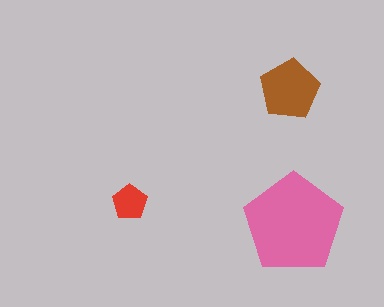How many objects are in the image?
There are 3 objects in the image.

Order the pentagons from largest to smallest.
the pink one, the brown one, the red one.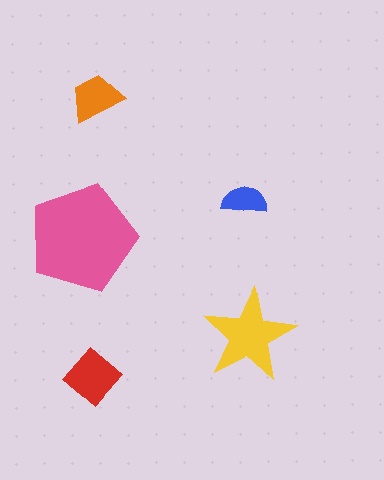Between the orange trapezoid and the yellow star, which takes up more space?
The yellow star.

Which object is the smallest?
The blue semicircle.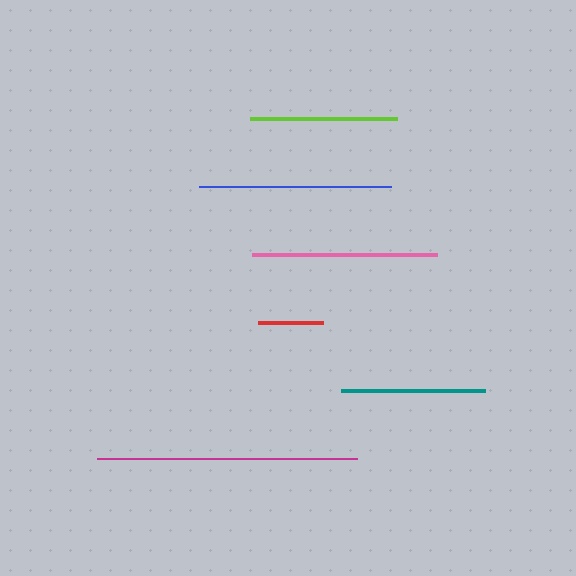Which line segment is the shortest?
The red line is the shortest at approximately 65 pixels.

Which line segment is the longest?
The magenta line is the longest at approximately 260 pixels.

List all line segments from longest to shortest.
From longest to shortest: magenta, blue, pink, lime, teal, red.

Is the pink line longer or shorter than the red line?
The pink line is longer than the red line.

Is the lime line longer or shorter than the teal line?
The lime line is longer than the teal line.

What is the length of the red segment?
The red segment is approximately 65 pixels long.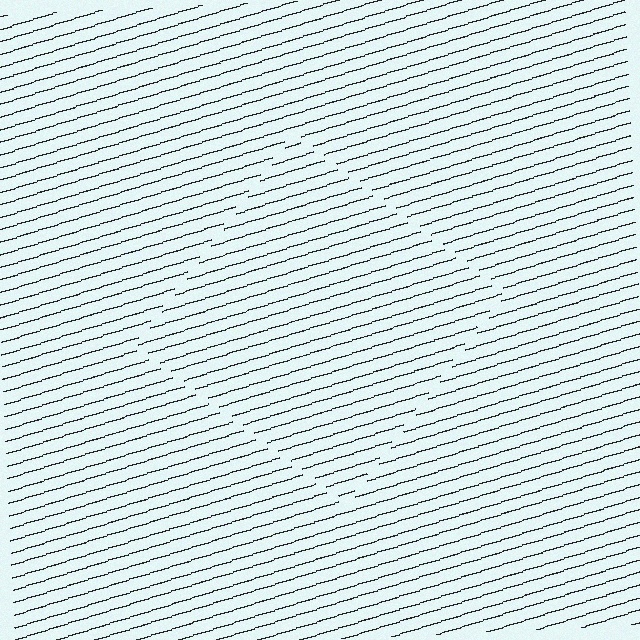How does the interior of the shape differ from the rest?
The interior of the shape contains the same grating, shifted by half a period — the contour is defined by the phase discontinuity where line-ends from the inner and outer gratings abut.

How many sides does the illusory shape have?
4 sides — the line-ends trace a square.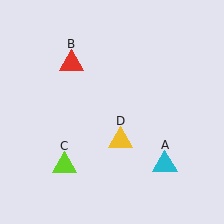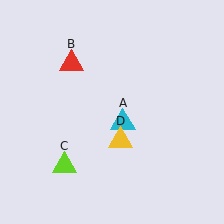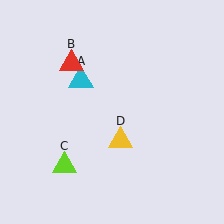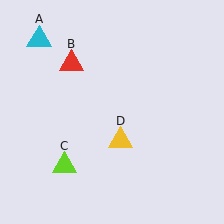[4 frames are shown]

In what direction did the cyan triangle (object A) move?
The cyan triangle (object A) moved up and to the left.